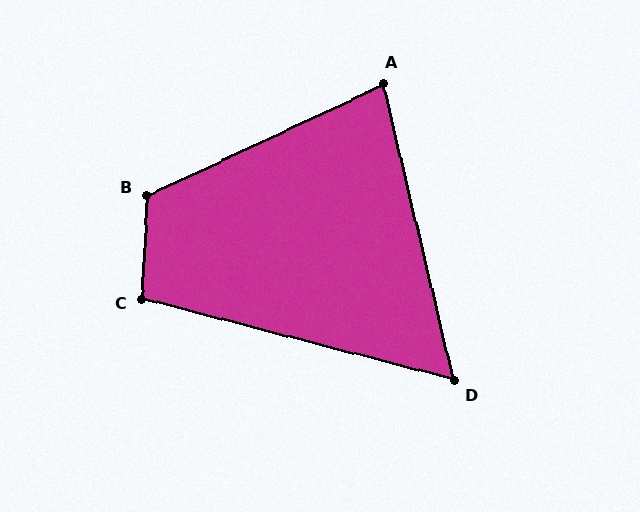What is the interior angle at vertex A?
Approximately 78 degrees (acute).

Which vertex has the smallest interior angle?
D, at approximately 62 degrees.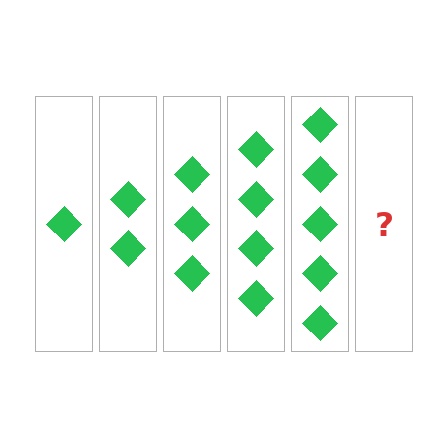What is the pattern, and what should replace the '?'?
The pattern is that each step adds one more diamond. The '?' should be 6 diamonds.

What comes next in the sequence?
The next element should be 6 diamonds.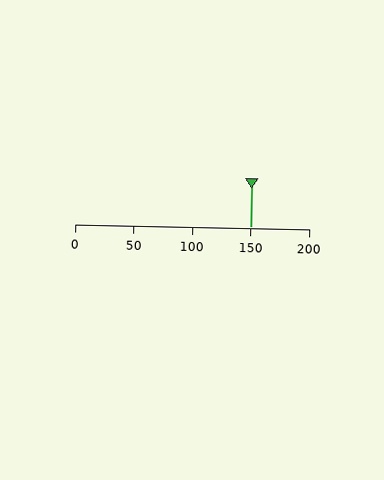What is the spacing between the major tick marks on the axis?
The major ticks are spaced 50 apart.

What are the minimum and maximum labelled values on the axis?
The axis runs from 0 to 200.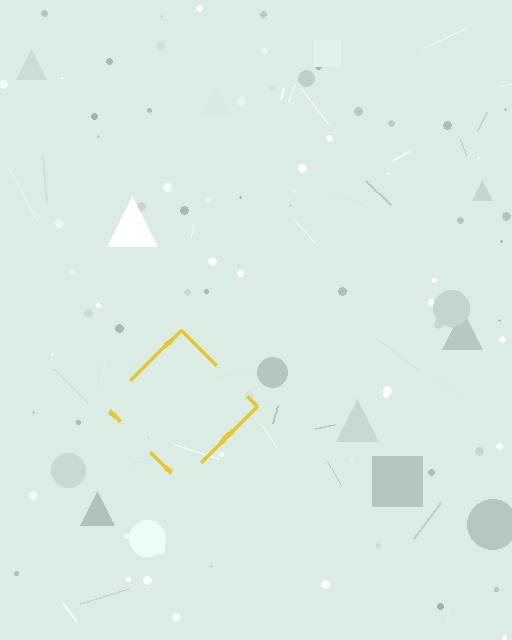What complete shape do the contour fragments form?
The contour fragments form a diamond.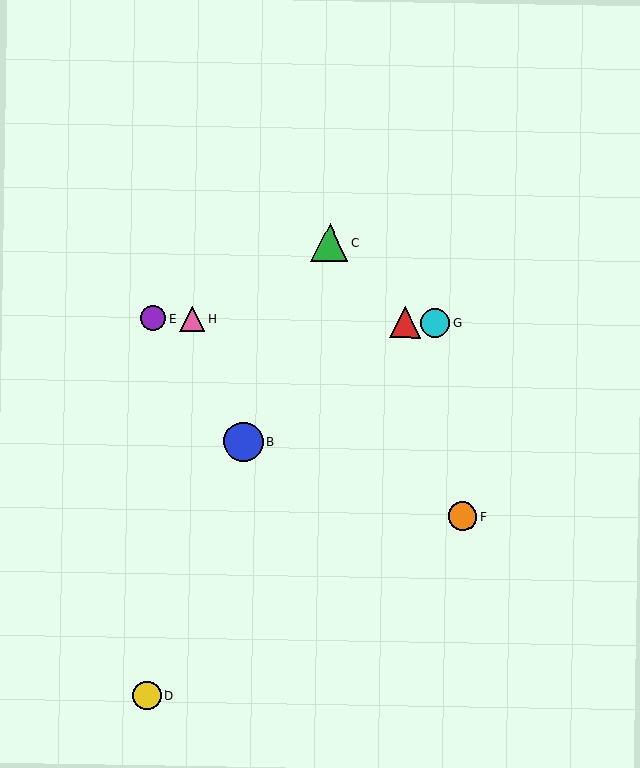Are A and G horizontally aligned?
Yes, both are at y≈323.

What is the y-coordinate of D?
Object D is at y≈696.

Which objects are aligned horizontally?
Objects A, E, G, H are aligned horizontally.